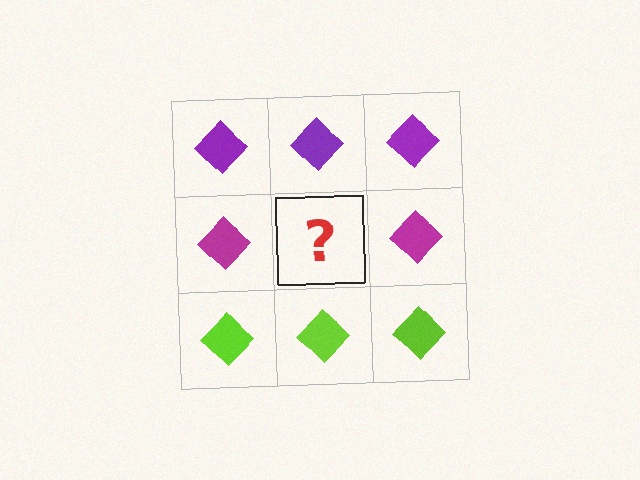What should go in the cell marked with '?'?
The missing cell should contain a magenta diamond.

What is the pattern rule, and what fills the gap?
The rule is that each row has a consistent color. The gap should be filled with a magenta diamond.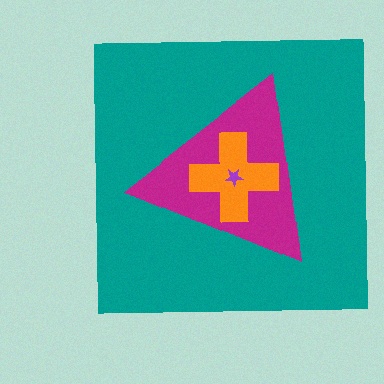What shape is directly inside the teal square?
The magenta triangle.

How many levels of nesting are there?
4.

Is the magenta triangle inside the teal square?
Yes.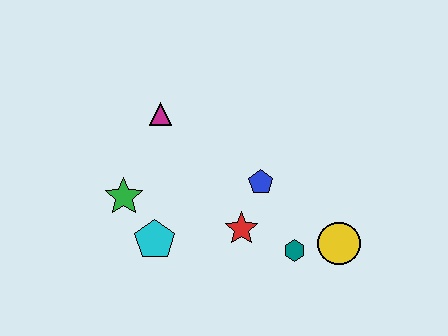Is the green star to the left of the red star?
Yes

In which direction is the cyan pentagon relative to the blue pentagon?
The cyan pentagon is to the left of the blue pentagon.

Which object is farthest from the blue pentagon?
The green star is farthest from the blue pentagon.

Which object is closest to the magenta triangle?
The green star is closest to the magenta triangle.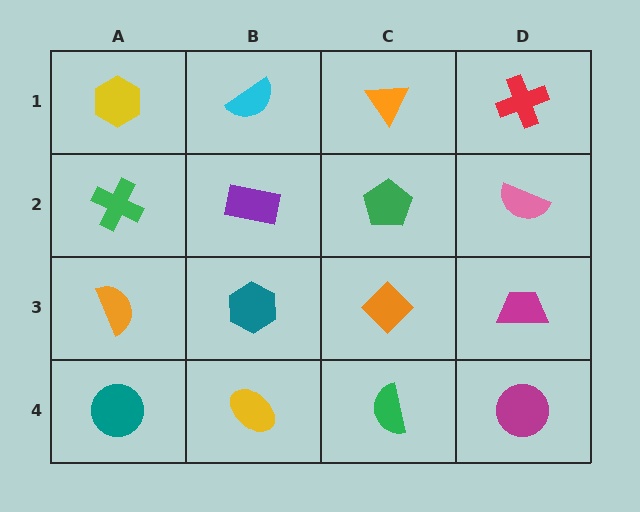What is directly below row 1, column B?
A purple rectangle.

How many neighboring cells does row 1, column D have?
2.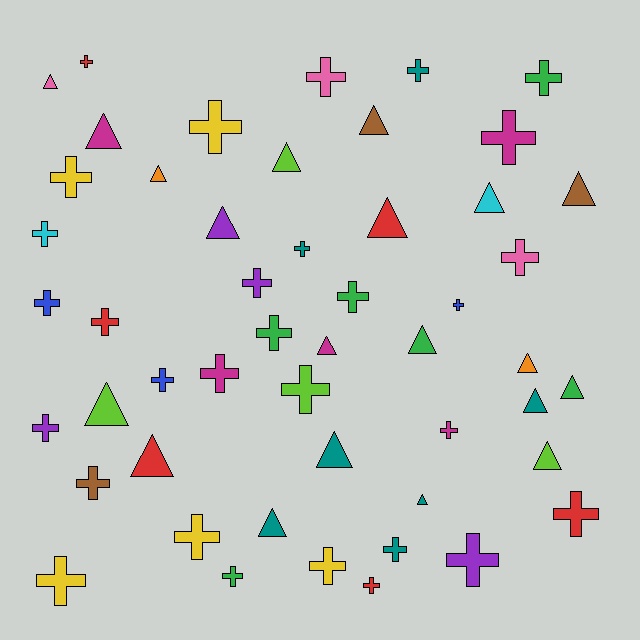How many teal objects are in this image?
There are 7 teal objects.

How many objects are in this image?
There are 50 objects.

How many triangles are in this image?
There are 20 triangles.